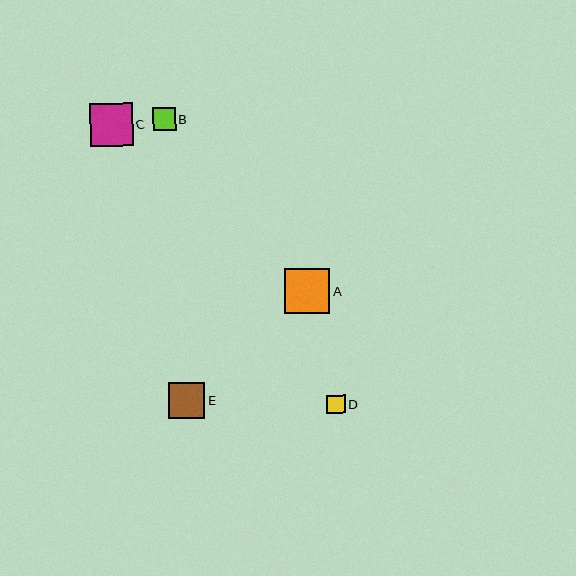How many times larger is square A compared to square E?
Square A is approximately 1.3 times the size of square E.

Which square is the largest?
Square A is the largest with a size of approximately 45 pixels.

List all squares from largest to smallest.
From largest to smallest: A, C, E, B, D.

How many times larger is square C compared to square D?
Square C is approximately 2.3 times the size of square D.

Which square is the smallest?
Square D is the smallest with a size of approximately 18 pixels.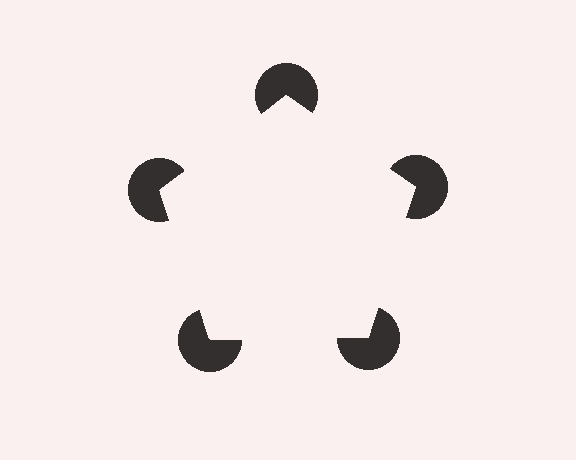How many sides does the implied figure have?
5 sides.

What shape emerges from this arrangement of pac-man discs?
An illusory pentagon — its edges are inferred from the aligned wedge cuts in the pac-man discs, not physically drawn.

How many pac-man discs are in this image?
There are 5 — one at each vertex of the illusory pentagon.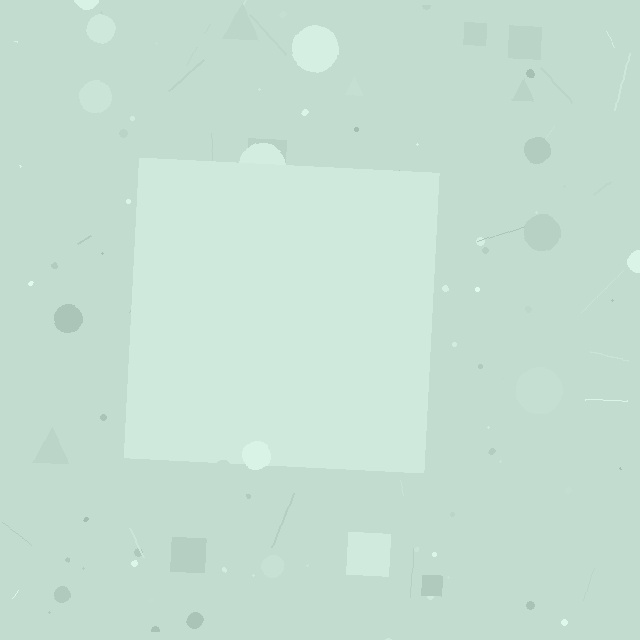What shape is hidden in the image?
A square is hidden in the image.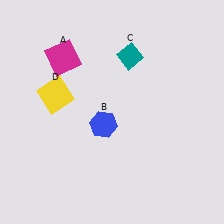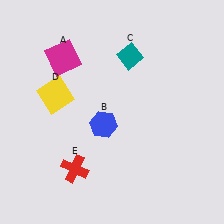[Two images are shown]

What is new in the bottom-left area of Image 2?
A red cross (E) was added in the bottom-left area of Image 2.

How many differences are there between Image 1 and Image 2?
There is 1 difference between the two images.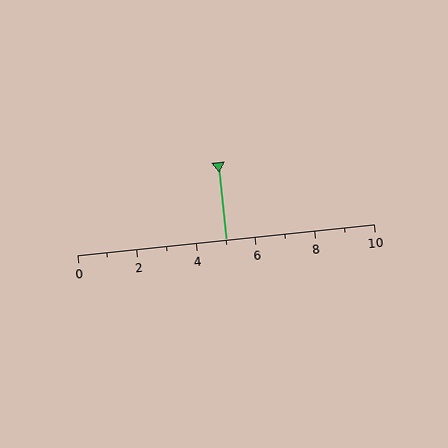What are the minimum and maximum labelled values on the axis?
The axis runs from 0 to 10.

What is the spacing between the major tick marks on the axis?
The major ticks are spaced 2 apart.